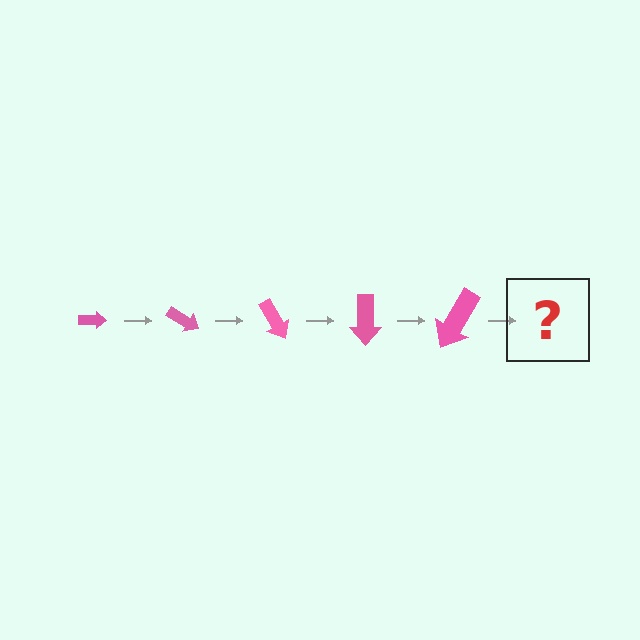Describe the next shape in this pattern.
It should be an arrow, larger than the previous one and rotated 150 degrees from the start.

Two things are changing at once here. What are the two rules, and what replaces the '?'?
The two rules are that the arrow grows larger each step and it rotates 30 degrees each step. The '?' should be an arrow, larger than the previous one and rotated 150 degrees from the start.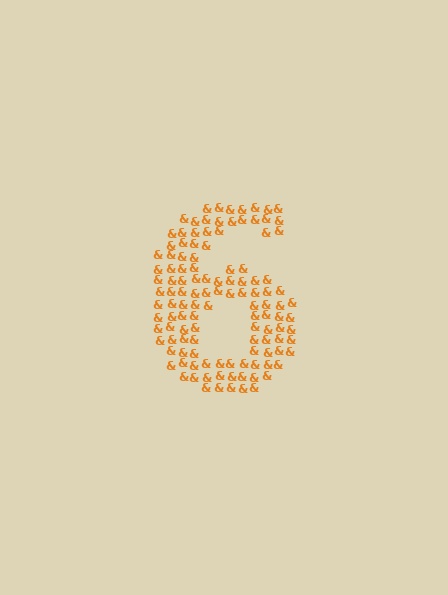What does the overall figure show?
The overall figure shows the digit 6.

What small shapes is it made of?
It is made of small ampersands.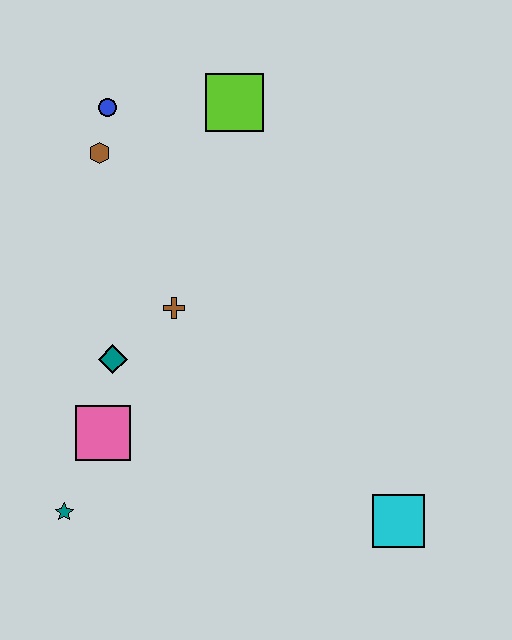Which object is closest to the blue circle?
The brown hexagon is closest to the blue circle.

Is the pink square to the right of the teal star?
Yes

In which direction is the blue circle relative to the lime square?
The blue circle is to the left of the lime square.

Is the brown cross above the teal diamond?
Yes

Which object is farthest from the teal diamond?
The cyan square is farthest from the teal diamond.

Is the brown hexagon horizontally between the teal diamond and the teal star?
Yes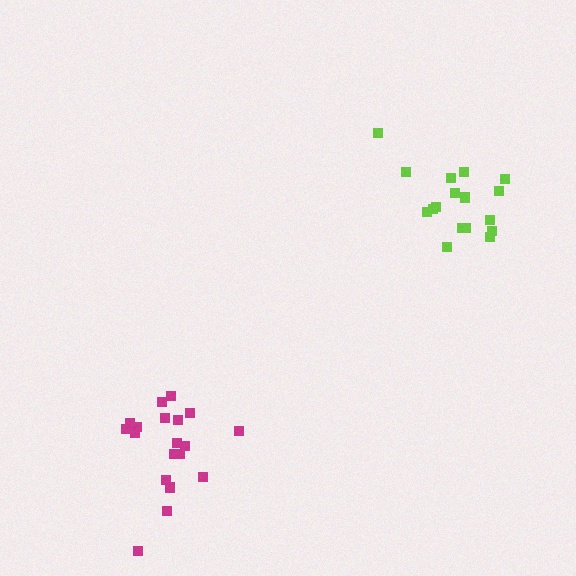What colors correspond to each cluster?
The clusters are colored: lime, magenta.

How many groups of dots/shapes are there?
There are 2 groups.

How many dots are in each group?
Group 1: 17 dots, Group 2: 19 dots (36 total).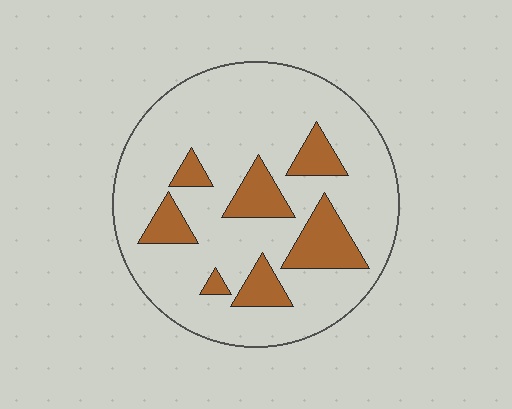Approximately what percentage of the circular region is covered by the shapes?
Approximately 20%.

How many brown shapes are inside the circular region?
7.